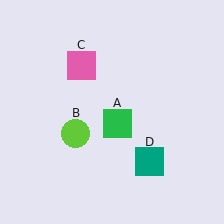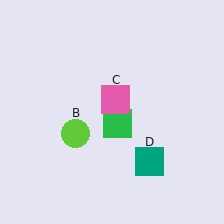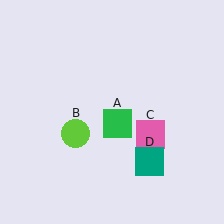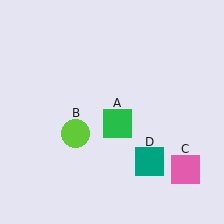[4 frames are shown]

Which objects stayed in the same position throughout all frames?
Green square (object A) and lime circle (object B) and teal square (object D) remained stationary.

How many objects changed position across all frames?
1 object changed position: pink square (object C).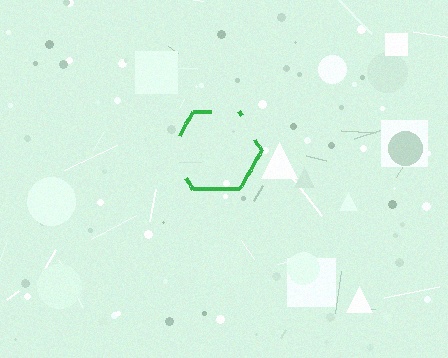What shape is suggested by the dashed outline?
The dashed outline suggests a hexagon.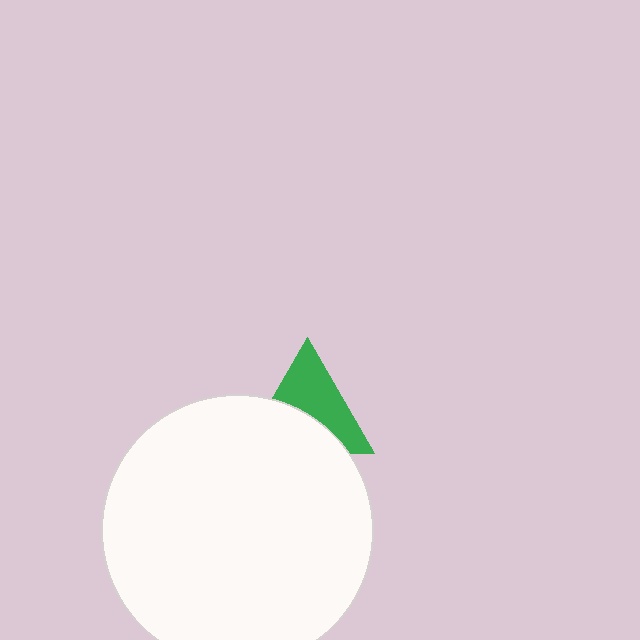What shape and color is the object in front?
The object in front is a white circle.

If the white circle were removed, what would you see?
You would see the complete green triangle.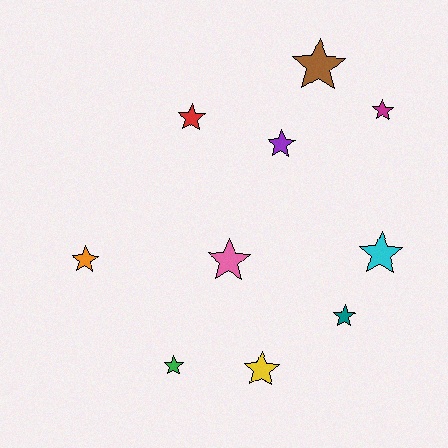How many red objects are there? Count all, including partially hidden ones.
There is 1 red object.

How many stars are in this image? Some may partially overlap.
There are 10 stars.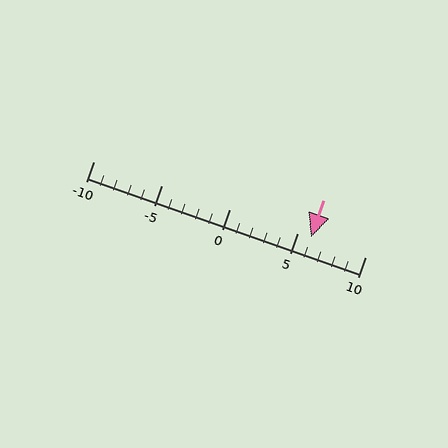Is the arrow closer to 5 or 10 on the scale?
The arrow is closer to 5.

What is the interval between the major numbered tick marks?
The major tick marks are spaced 5 units apart.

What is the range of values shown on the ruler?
The ruler shows values from -10 to 10.